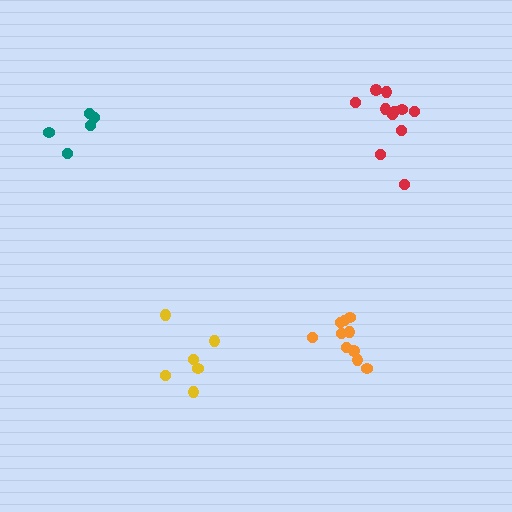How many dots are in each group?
Group 1: 11 dots, Group 2: 10 dots, Group 3: 6 dots, Group 4: 5 dots (32 total).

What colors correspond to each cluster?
The clusters are colored: red, orange, yellow, teal.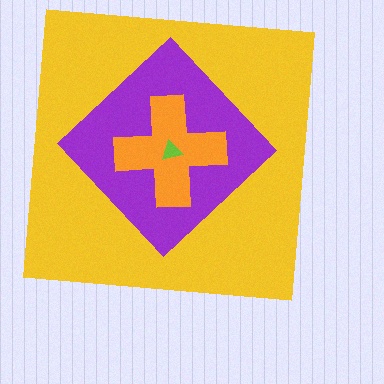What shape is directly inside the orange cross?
The lime triangle.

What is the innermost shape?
The lime triangle.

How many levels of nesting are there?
4.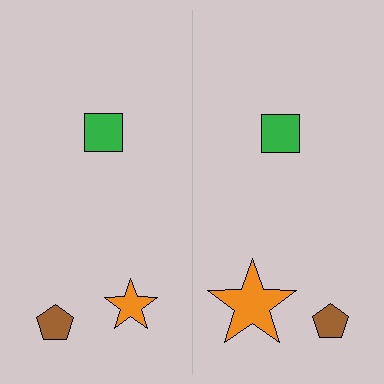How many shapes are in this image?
There are 6 shapes in this image.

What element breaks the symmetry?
The orange star on the right side has a different size than its mirror counterpart.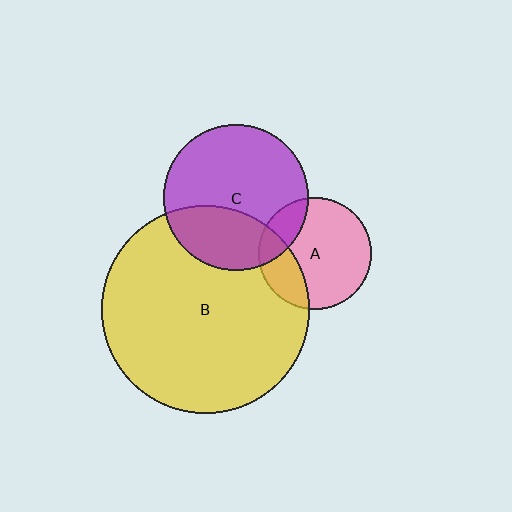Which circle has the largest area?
Circle B (yellow).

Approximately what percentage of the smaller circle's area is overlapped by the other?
Approximately 20%.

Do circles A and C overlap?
Yes.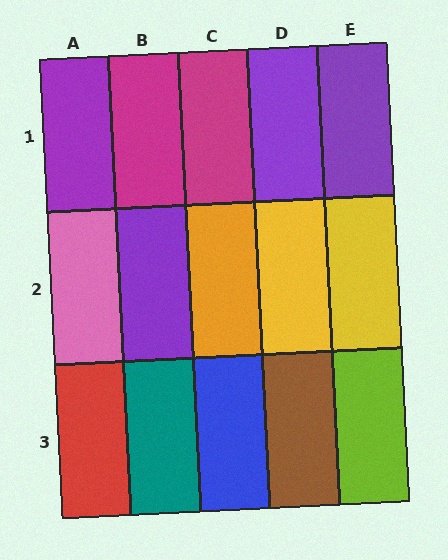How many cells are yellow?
2 cells are yellow.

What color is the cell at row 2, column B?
Purple.